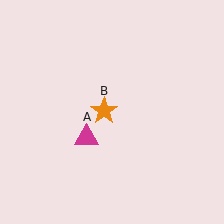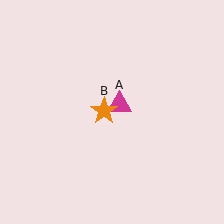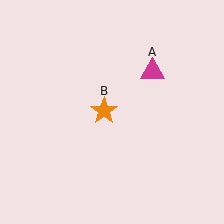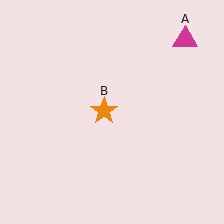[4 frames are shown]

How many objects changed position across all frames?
1 object changed position: magenta triangle (object A).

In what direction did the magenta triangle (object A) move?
The magenta triangle (object A) moved up and to the right.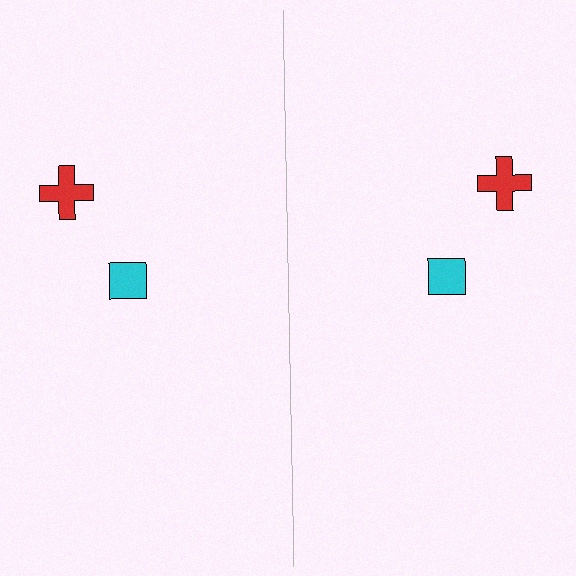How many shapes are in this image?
There are 4 shapes in this image.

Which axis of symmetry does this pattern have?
The pattern has a vertical axis of symmetry running through the center of the image.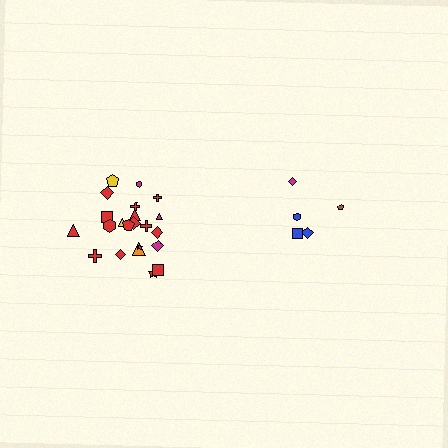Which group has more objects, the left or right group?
The left group.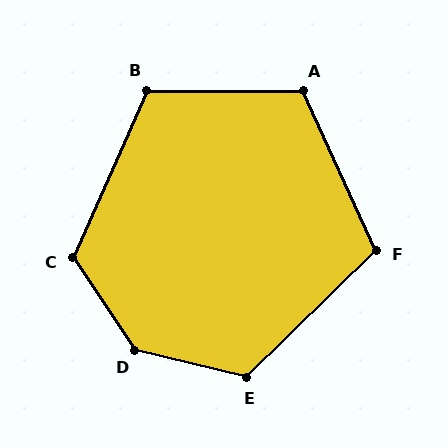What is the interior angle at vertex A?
Approximately 115 degrees (obtuse).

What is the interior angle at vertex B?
Approximately 113 degrees (obtuse).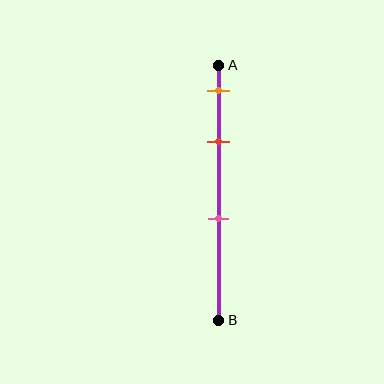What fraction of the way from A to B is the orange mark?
The orange mark is approximately 10% (0.1) of the way from A to B.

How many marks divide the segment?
There are 3 marks dividing the segment.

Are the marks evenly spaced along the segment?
No, the marks are not evenly spaced.